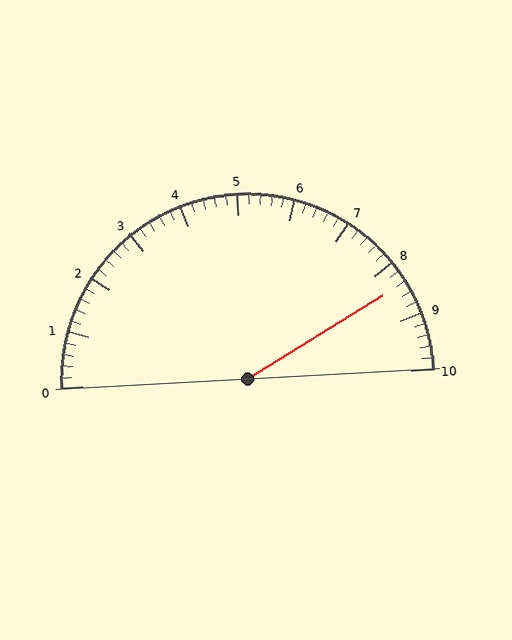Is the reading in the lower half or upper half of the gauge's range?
The reading is in the upper half of the range (0 to 10).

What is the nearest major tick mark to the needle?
The nearest major tick mark is 8.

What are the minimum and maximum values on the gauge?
The gauge ranges from 0 to 10.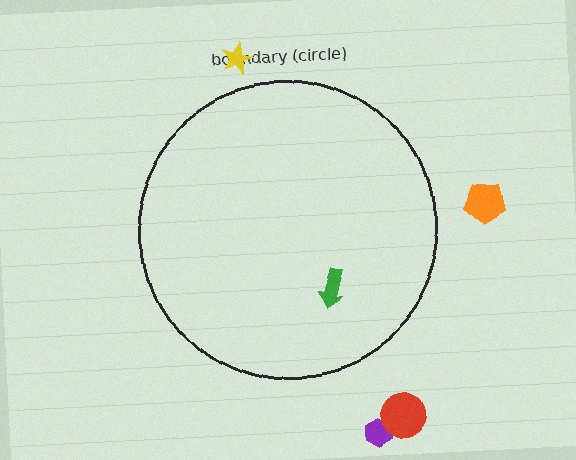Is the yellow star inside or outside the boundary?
Outside.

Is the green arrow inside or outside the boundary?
Inside.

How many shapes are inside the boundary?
1 inside, 4 outside.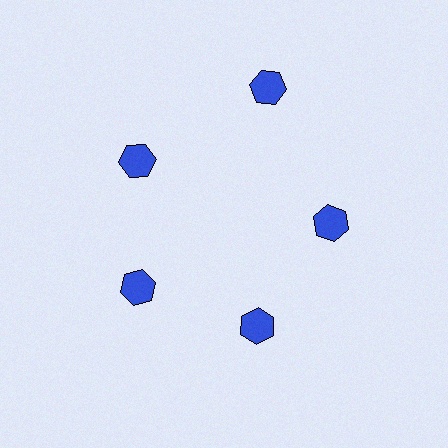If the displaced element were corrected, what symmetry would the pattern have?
It would have 5-fold rotational symmetry — the pattern would map onto itself every 72 degrees.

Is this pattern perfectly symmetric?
No. The 5 blue hexagons are arranged in a ring, but one element near the 1 o'clock position is pushed outward from the center, breaking the 5-fold rotational symmetry.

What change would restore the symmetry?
The symmetry would be restored by moving it inward, back onto the ring so that all 5 hexagons sit at equal angles and equal distance from the center.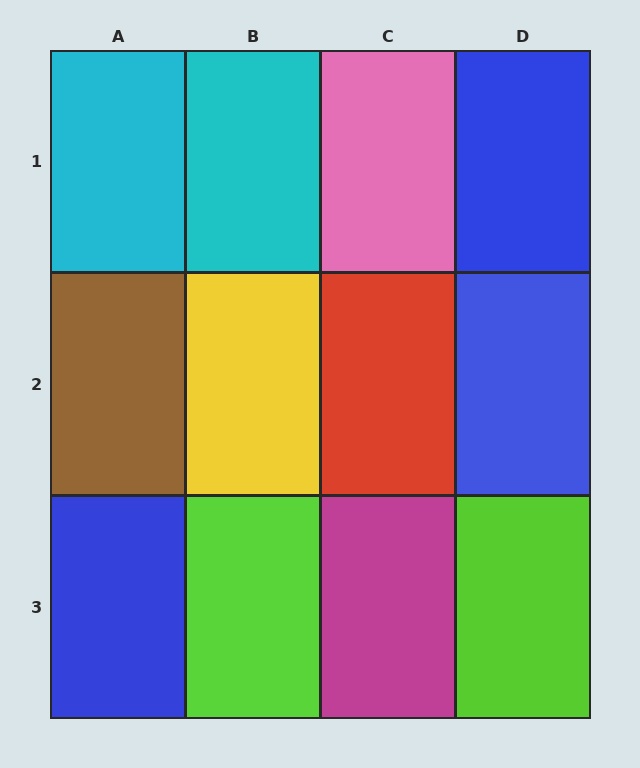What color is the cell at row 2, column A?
Brown.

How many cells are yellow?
1 cell is yellow.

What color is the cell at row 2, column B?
Yellow.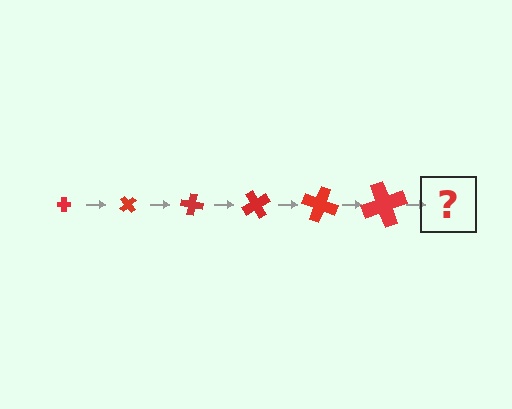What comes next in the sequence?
The next element should be a cross, larger than the previous one and rotated 300 degrees from the start.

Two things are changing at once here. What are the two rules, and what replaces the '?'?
The two rules are that the cross grows larger each step and it rotates 50 degrees each step. The '?' should be a cross, larger than the previous one and rotated 300 degrees from the start.